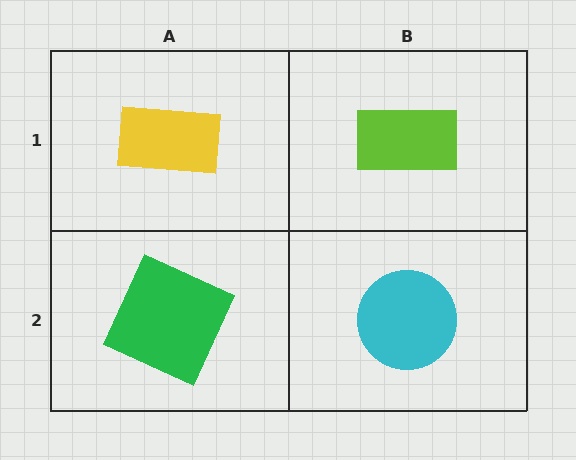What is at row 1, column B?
A lime rectangle.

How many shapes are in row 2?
2 shapes.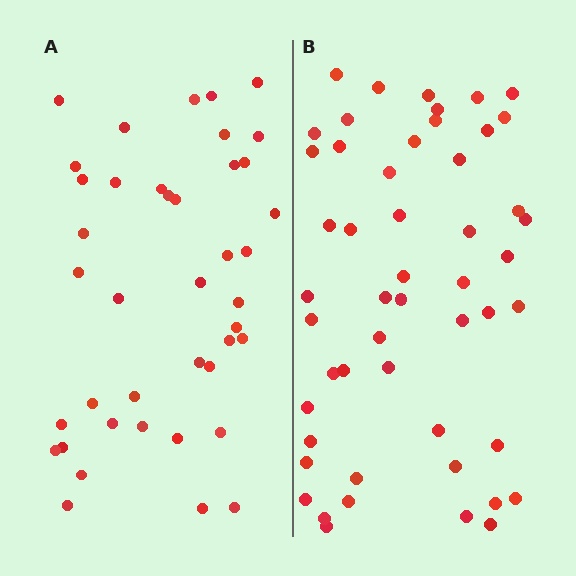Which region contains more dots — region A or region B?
Region B (the right region) has more dots.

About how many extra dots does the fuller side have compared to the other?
Region B has roughly 10 or so more dots than region A.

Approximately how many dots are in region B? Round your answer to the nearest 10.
About 50 dots. (The exact count is 51, which rounds to 50.)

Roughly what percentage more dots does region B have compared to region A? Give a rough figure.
About 25% more.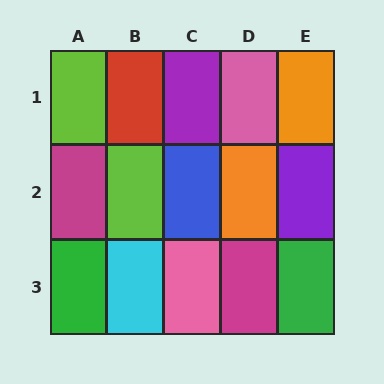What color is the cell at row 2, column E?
Purple.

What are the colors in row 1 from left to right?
Lime, red, purple, pink, orange.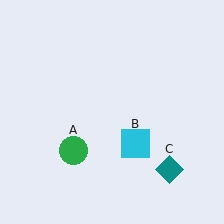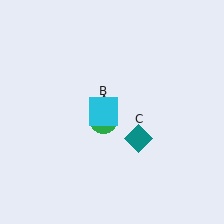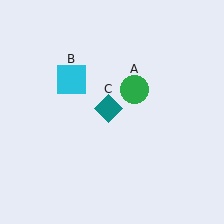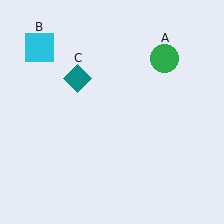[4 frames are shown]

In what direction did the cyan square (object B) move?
The cyan square (object B) moved up and to the left.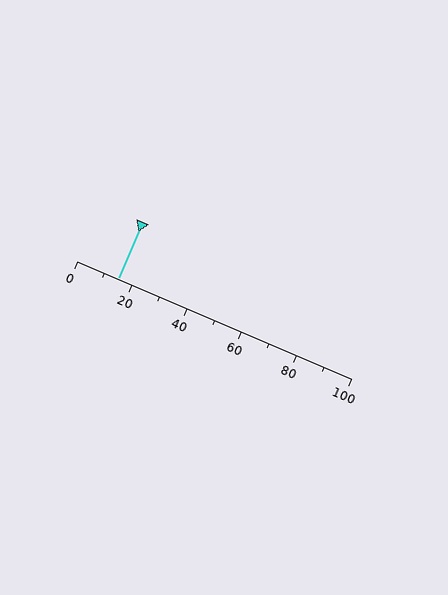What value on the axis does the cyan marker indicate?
The marker indicates approximately 15.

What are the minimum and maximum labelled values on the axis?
The axis runs from 0 to 100.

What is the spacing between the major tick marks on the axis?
The major ticks are spaced 20 apart.